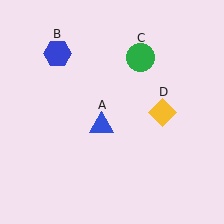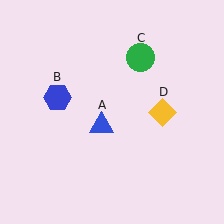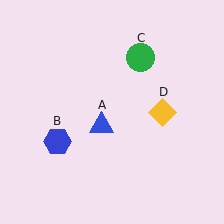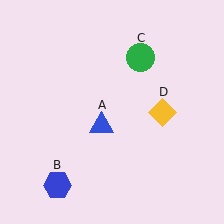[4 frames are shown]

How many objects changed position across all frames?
1 object changed position: blue hexagon (object B).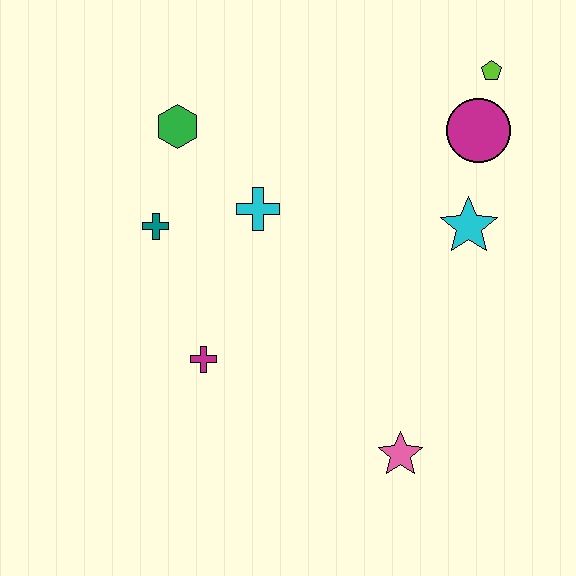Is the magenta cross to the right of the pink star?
No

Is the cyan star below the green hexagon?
Yes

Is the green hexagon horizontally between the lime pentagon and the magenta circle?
No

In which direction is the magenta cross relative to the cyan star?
The magenta cross is to the left of the cyan star.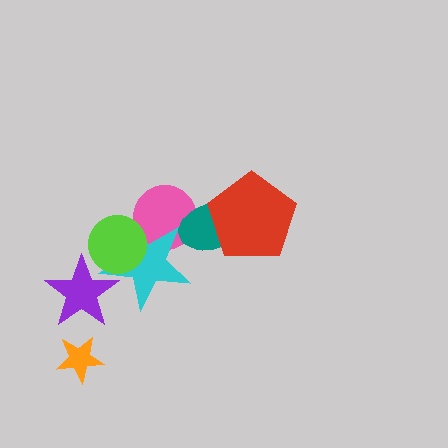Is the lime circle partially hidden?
Yes, it is partially covered by another shape.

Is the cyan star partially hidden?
Yes, it is partially covered by another shape.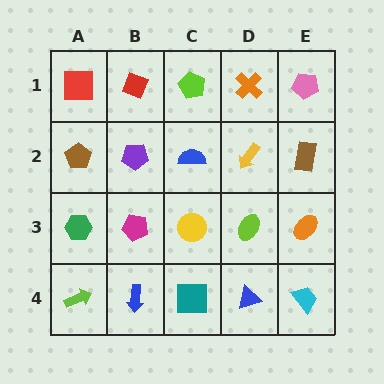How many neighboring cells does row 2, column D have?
4.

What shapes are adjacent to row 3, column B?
A purple pentagon (row 2, column B), a blue arrow (row 4, column B), a green hexagon (row 3, column A), a yellow circle (row 3, column C).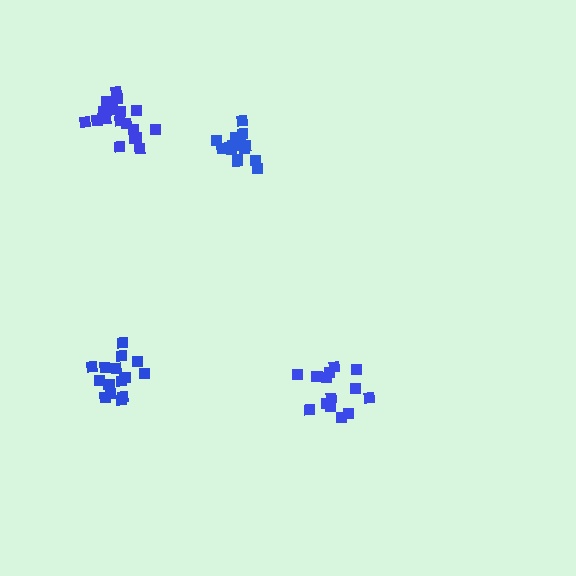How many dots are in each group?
Group 1: 17 dots, Group 2: 17 dots, Group 3: 20 dots, Group 4: 15 dots (69 total).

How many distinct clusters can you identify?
There are 4 distinct clusters.